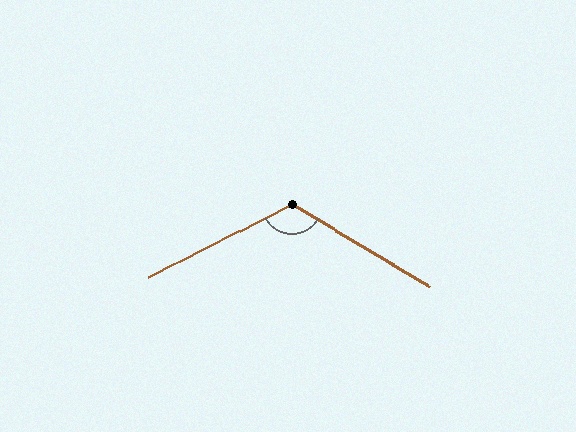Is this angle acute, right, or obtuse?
It is obtuse.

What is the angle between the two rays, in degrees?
Approximately 122 degrees.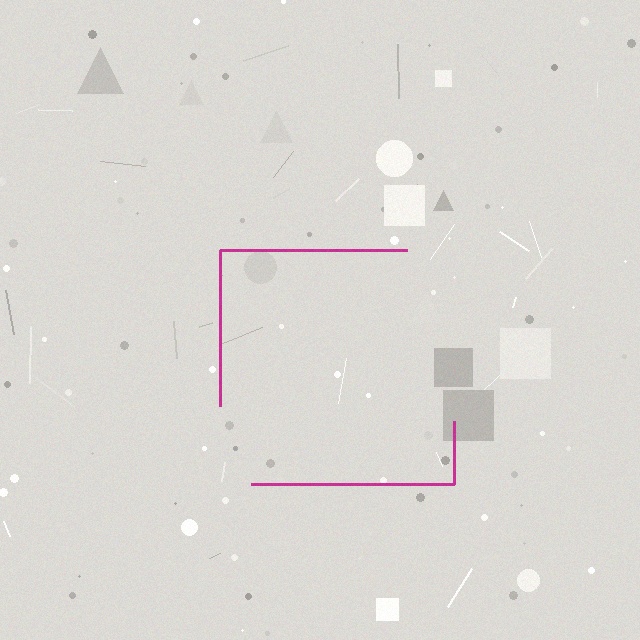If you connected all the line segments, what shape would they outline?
They would outline a square.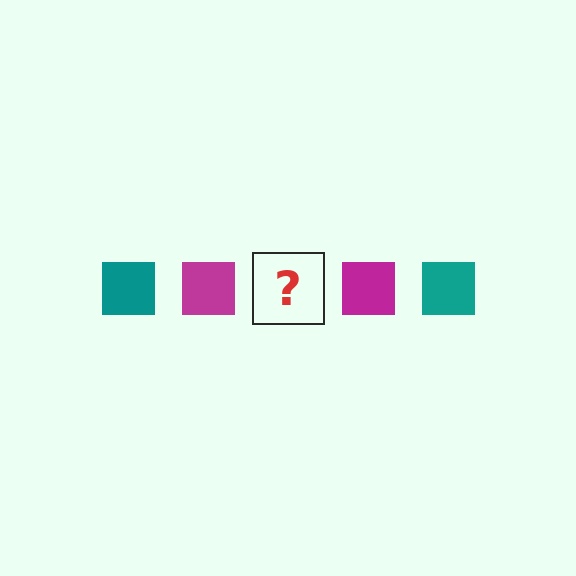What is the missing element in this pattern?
The missing element is a teal square.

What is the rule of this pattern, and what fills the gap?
The rule is that the pattern cycles through teal, magenta squares. The gap should be filled with a teal square.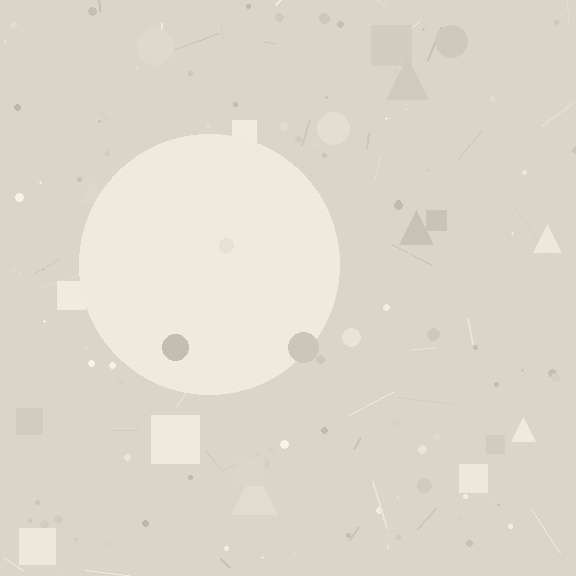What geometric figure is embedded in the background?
A circle is embedded in the background.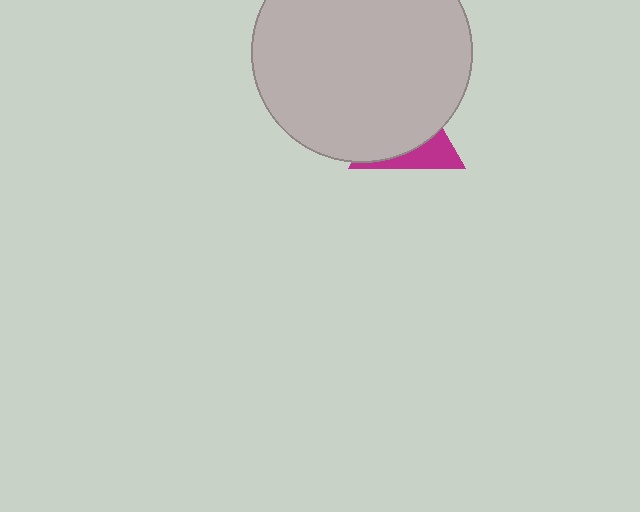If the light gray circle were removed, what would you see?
You would see the complete magenta triangle.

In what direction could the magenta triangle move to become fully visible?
The magenta triangle could move down. That would shift it out from behind the light gray circle entirely.